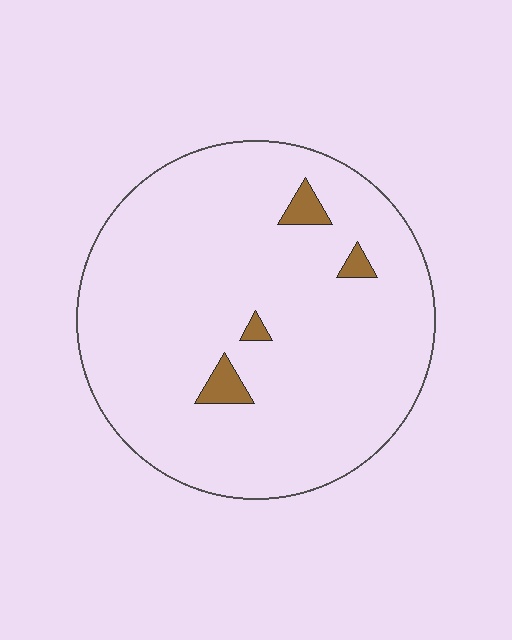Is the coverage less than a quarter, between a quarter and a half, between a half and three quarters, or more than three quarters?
Less than a quarter.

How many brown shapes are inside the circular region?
4.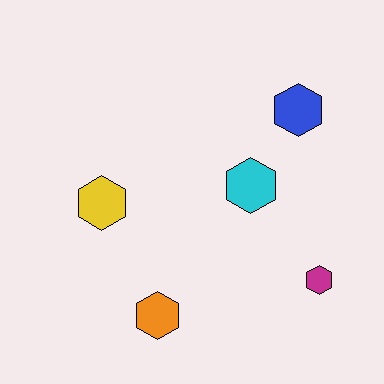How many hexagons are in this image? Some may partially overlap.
There are 5 hexagons.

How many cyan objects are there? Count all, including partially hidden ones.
There is 1 cyan object.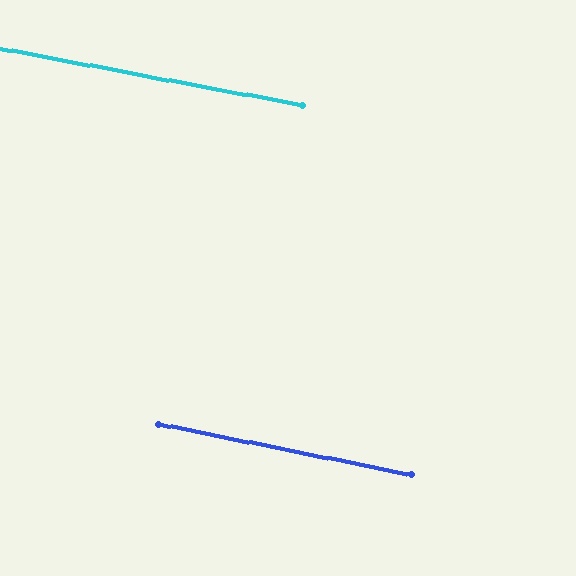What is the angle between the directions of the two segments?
Approximately 1 degree.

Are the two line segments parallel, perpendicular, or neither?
Parallel — their directions differ by only 0.9°.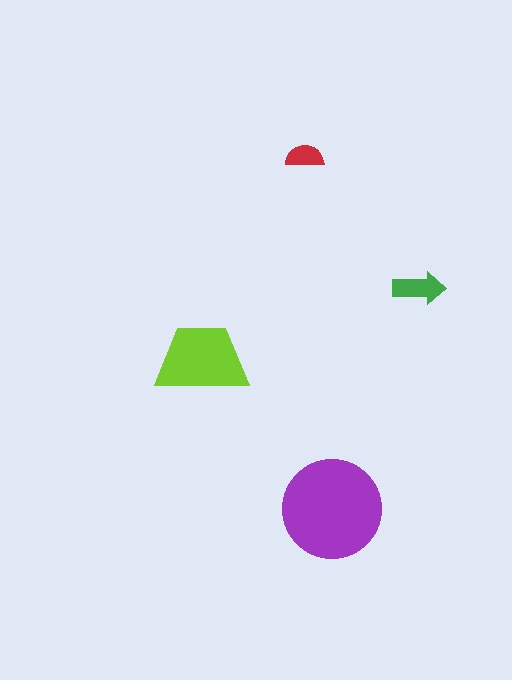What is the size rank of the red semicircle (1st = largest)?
4th.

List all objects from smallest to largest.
The red semicircle, the green arrow, the lime trapezoid, the purple circle.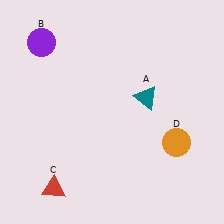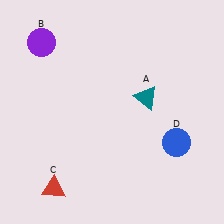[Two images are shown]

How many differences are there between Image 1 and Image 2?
There is 1 difference between the two images.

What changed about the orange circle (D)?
In Image 1, D is orange. In Image 2, it changed to blue.